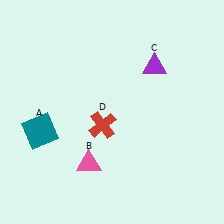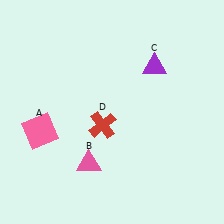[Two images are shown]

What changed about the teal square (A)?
In Image 1, A is teal. In Image 2, it changed to pink.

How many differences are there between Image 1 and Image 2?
There is 1 difference between the two images.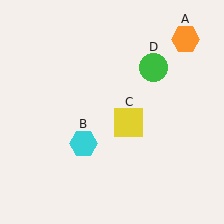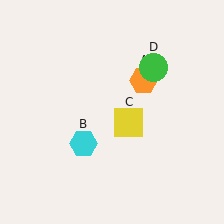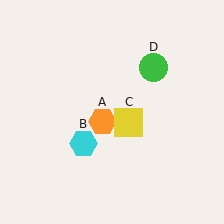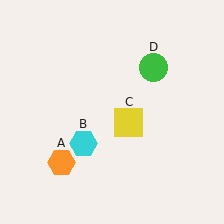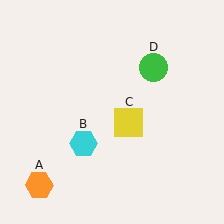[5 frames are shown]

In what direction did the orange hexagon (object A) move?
The orange hexagon (object A) moved down and to the left.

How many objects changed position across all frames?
1 object changed position: orange hexagon (object A).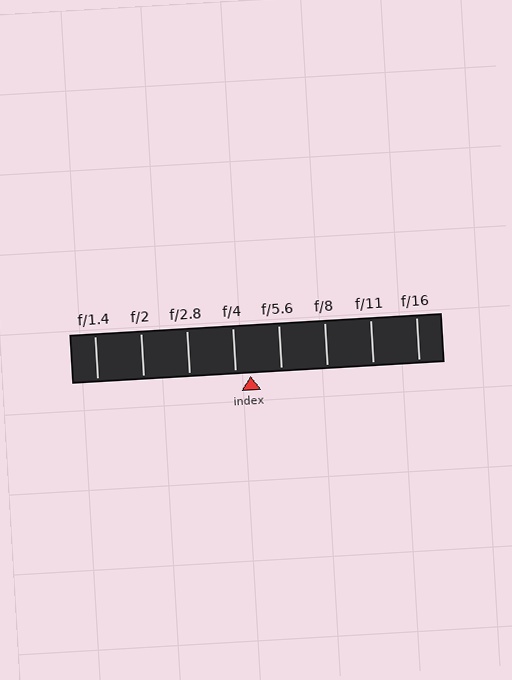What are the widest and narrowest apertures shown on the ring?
The widest aperture shown is f/1.4 and the narrowest is f/16.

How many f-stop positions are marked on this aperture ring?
There are 8 f-stop positions marked.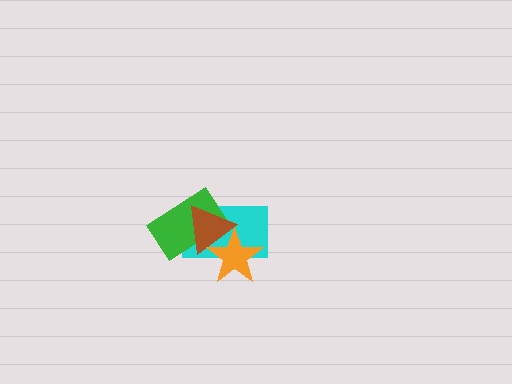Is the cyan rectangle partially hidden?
Yes, it is partially covered by another shape.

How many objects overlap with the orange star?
3 objects overlap with the orange star.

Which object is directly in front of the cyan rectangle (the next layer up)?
The green rectangle is directly in front of the cyan rectangle.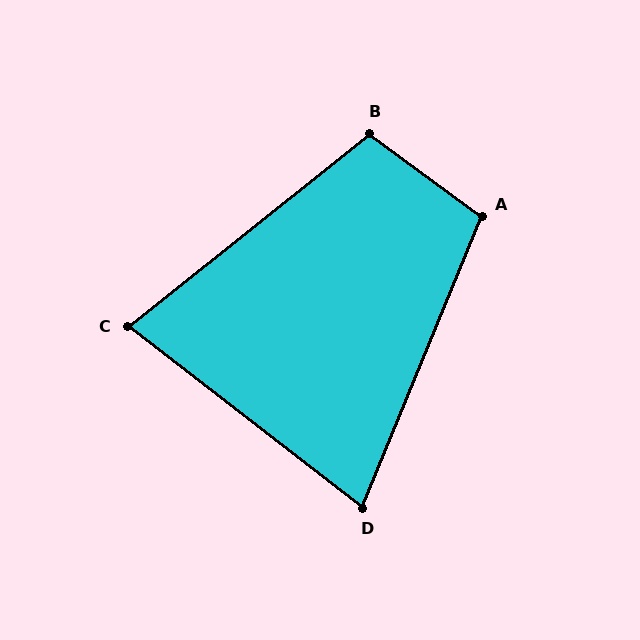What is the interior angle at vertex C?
Approximately 76 degrees (acute).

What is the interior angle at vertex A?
Approximately 104 degrees (obtuse).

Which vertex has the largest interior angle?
B, at approximately 105 degrees.